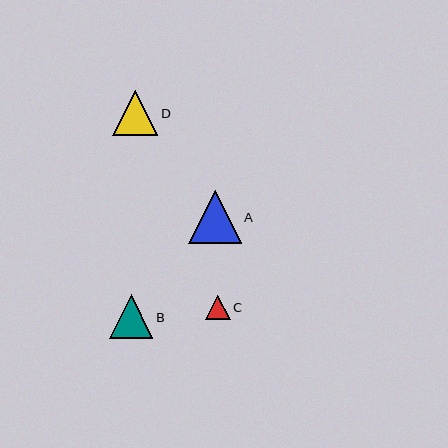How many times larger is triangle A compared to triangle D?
Triangle A is approximately 1.2 times the size of triangle D.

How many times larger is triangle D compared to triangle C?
Triangle D is approximately 1.8 times the size of triangle C.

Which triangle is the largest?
Triangle A is the largest with a size of approximately 53 pixels.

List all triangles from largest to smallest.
From largest to smallest: A, D, B, C.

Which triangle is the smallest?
Triangle C is the smallest with a size of approximately 25 pixels.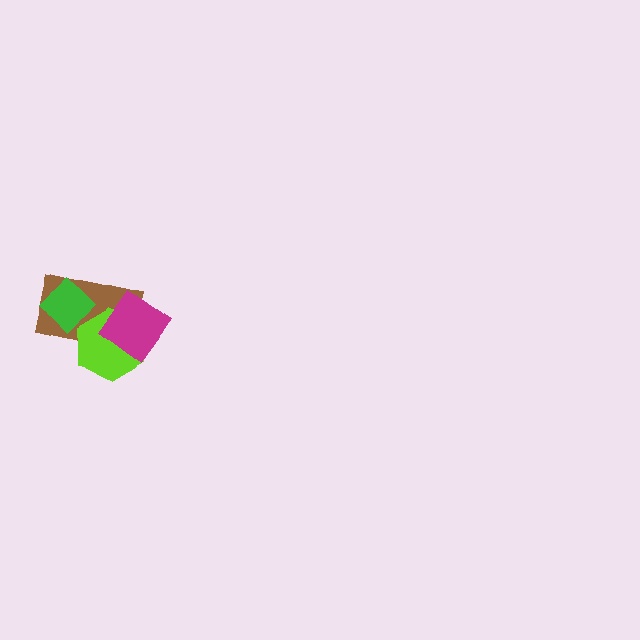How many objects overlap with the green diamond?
1 object overlaps with the green diamond.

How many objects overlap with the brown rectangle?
3 objects overlap with the brown rectangle.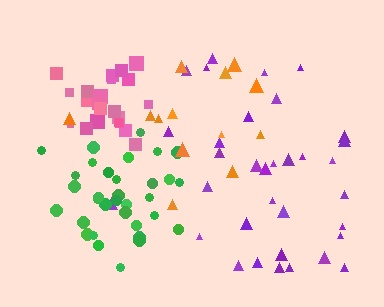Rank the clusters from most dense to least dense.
pink, green, purple, orange.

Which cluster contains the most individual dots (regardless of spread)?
Purple (34).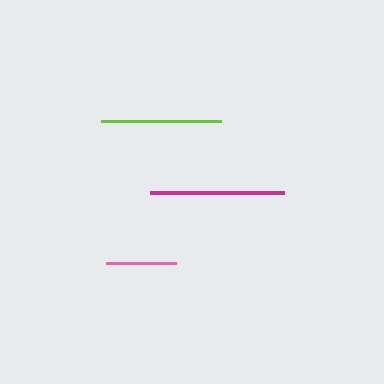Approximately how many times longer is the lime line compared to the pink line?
The lime line is approximately 1.7 times the length of the pink line.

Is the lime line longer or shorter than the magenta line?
The magenta line is longer than the lime line.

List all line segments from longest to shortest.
From longest to shortest: magenta, lime, pink.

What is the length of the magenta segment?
The magenta segment is approximately 134 pixels long.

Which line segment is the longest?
The magenta line is the longest at approximately 134 pixels.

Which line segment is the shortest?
The pink line is the shortest at approximately 70 pixels.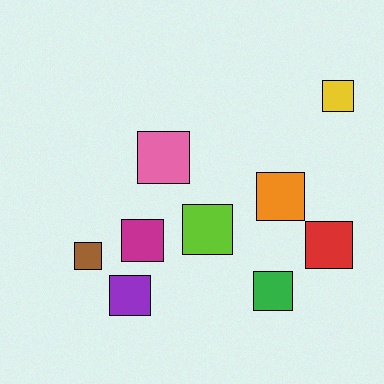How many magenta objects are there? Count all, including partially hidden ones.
There is 1 magenta object.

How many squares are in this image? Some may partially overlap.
There are 9 squares.